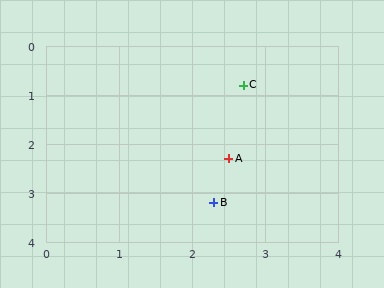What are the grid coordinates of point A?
Point A is at approximately (2.5, 2.3).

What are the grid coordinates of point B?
Point B is at approximately (2.3, 3.2).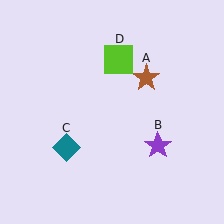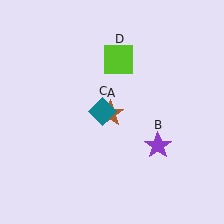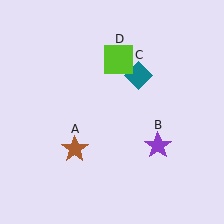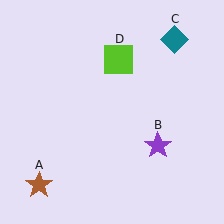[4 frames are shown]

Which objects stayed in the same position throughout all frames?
Purple star (object B) and lime square (object D) remained stationary.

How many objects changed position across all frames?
2 objects changed position: brown star (object A), teal diamond (object C).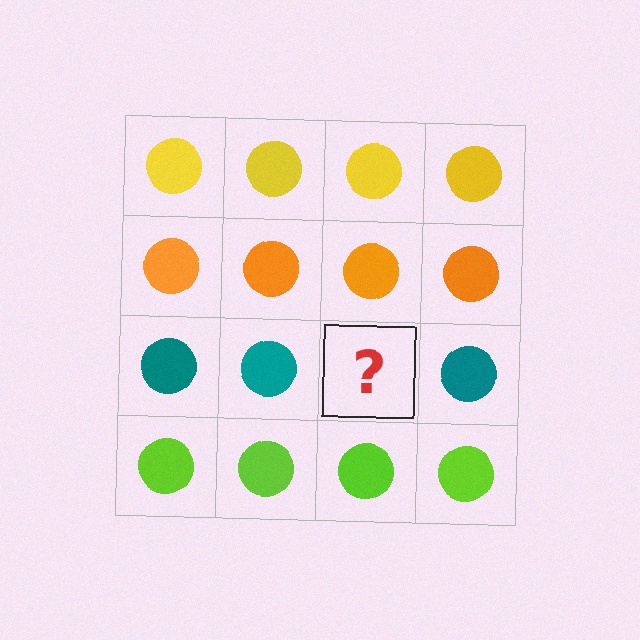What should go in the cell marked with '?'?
The missing cell should contain a teal circle.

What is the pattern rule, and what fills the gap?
The rule is that each row has a consistent color. The gap should be filled with a teal circle.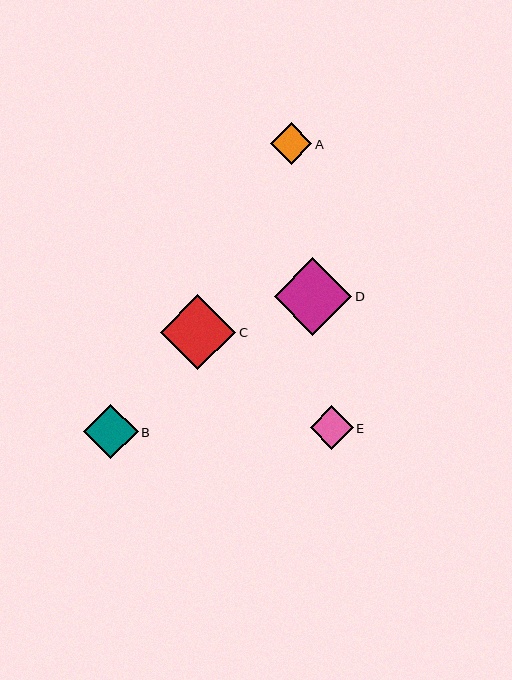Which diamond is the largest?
Diamond D is the largest with a size of approximately 78 pixels.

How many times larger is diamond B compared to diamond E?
Diamond B is approximately 1.3 times the size of diamond E.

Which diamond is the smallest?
Diamond A is the smallest with a size of approximately 42 pixels.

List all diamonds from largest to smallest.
From largest to smallest: D, C, B, E, A.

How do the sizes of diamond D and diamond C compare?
Diamond D and diamond C are approximately the same size.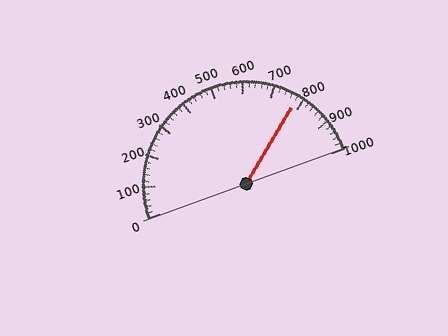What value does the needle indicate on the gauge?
The needle indicates approximately 780.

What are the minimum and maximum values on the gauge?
The gauge ranges from 0 to 1000.